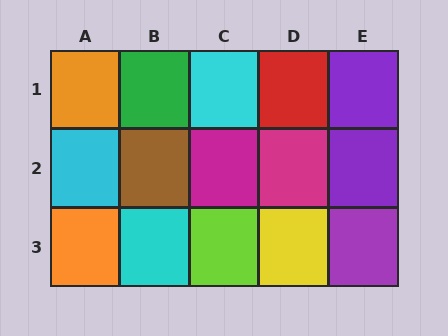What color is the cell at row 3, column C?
Lime.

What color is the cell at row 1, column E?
Purple.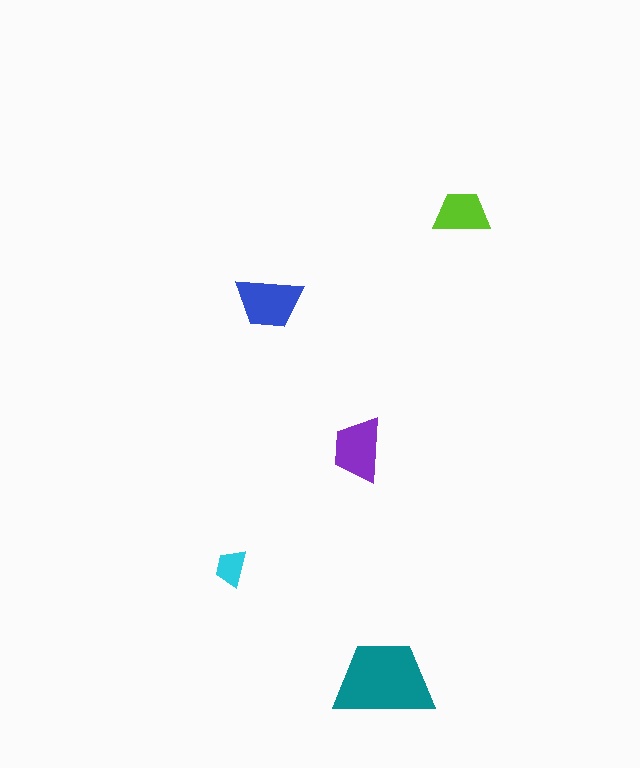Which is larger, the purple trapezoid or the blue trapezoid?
The blue one.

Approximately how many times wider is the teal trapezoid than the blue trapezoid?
About 1.5 times wider.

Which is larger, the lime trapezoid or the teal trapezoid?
The teal one.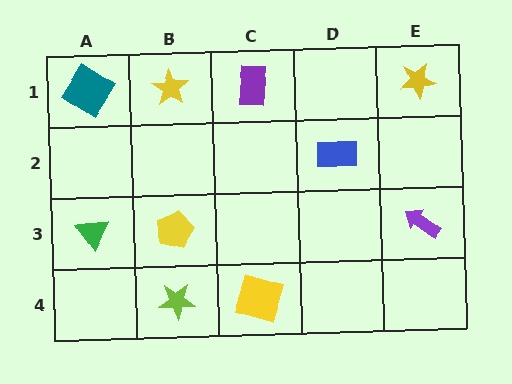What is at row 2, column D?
A blue rectangle.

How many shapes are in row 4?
2 shapes.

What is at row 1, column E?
A yellow star.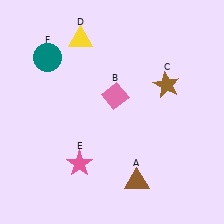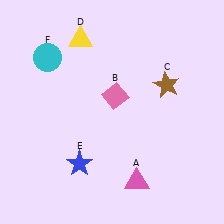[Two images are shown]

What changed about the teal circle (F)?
In Image 1, F is teal. In Image 2, it changed to cyan.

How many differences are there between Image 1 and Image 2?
There are 3 differences between the two images.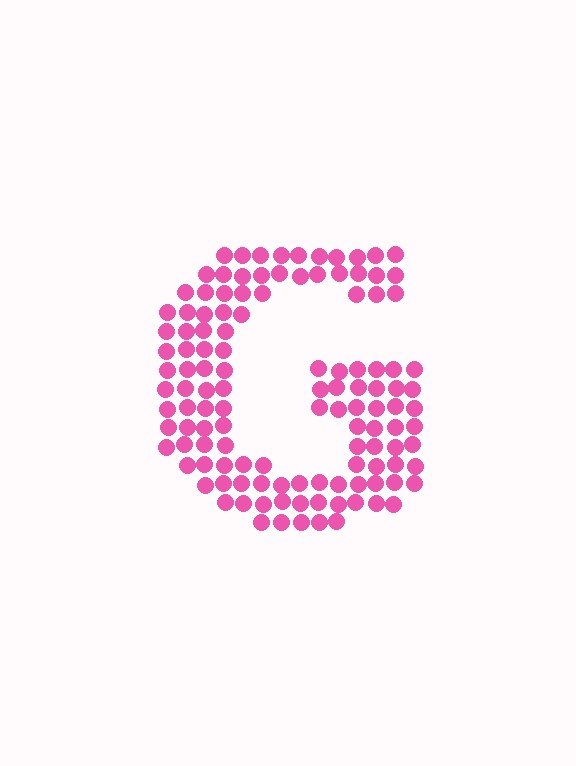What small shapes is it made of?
It is made of small circles.